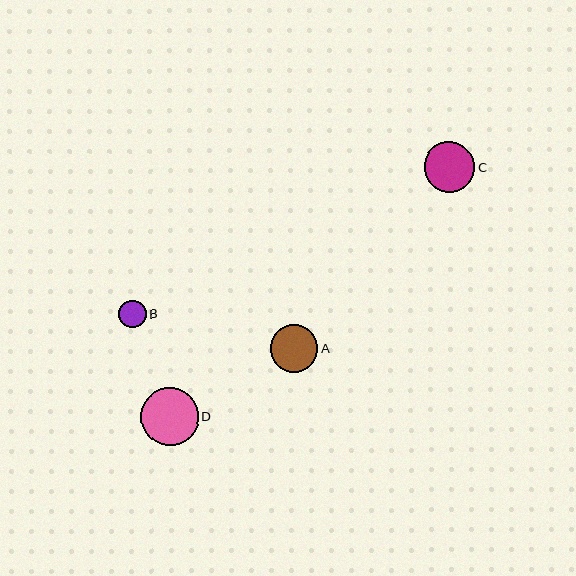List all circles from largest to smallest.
From largest to smallest: D, C, A, B.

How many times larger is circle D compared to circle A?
Circle D is approximately 1.2 times the size of circle A.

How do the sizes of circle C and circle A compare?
Circle C and circle A are approximately the same size.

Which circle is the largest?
Circle D is the largest with a size of approximately 58 pixels.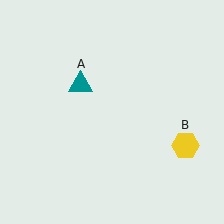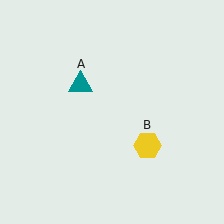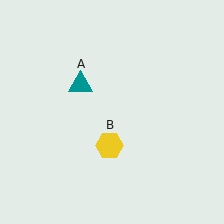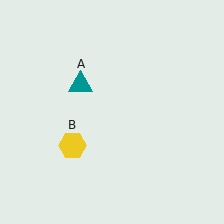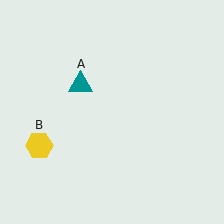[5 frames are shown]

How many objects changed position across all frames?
1 object changed position: yellow hexagon (object B).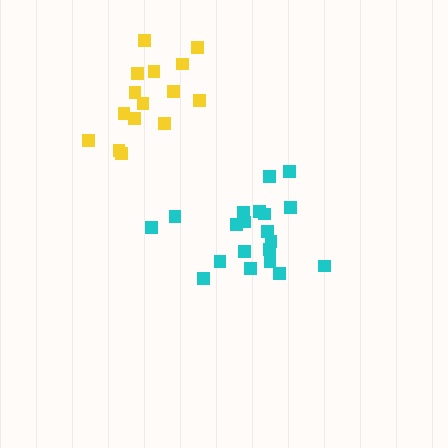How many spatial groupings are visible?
There are 2 spatial groupings.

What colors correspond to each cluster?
The clusters are colored: cyan, yellow.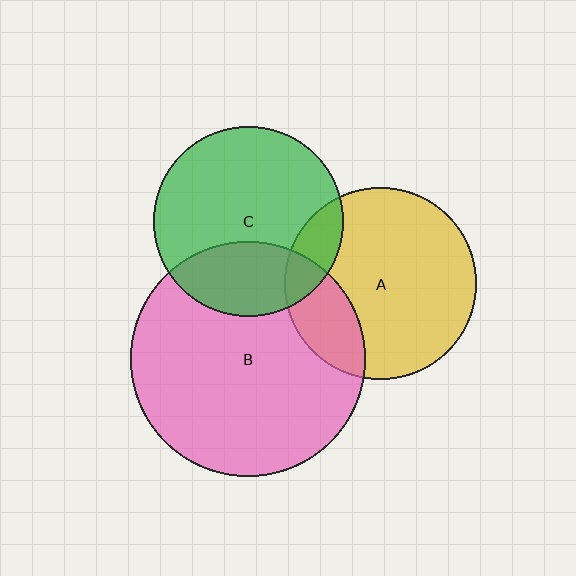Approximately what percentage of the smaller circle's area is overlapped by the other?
Approximately 30%.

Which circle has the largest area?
Circle B (pink).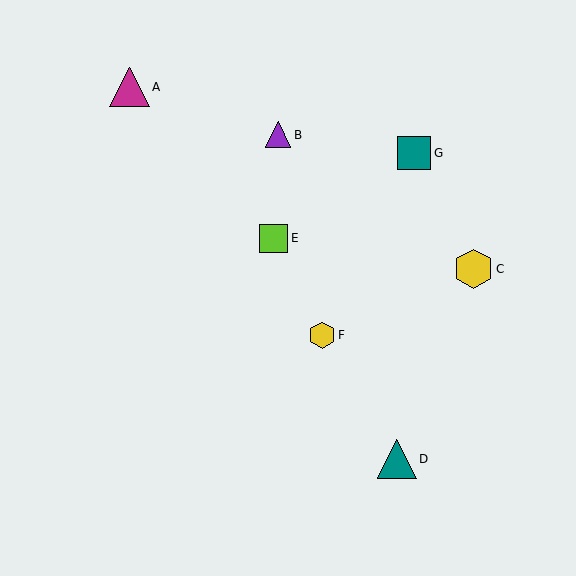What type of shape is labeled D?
Shape D is a teal triangle.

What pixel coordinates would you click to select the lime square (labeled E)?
Click at (274, 238) to select the lime square E.